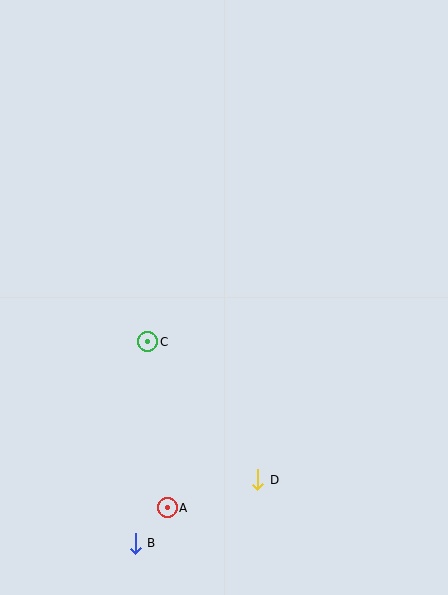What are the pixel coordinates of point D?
Point D is at (258, 480).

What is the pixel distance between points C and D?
The distance between C and D is 176 pixels.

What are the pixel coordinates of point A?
Point A is at (167, 508).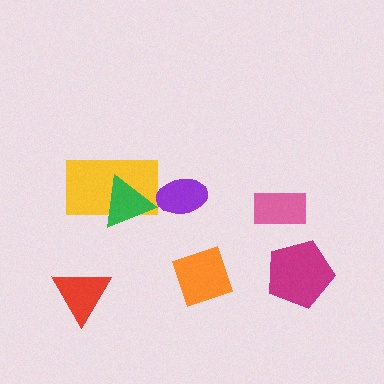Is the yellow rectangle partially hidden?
Yes, it is partially covered by another shape.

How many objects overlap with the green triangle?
1 object overlaps with the green triangle.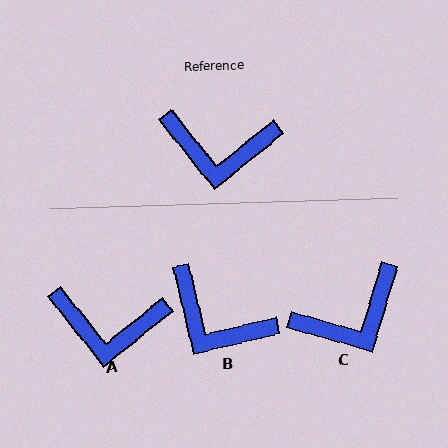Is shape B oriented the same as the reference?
No, it is off by about 25 degrees.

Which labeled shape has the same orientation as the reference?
A.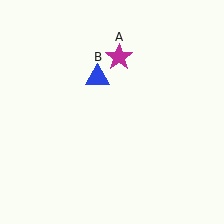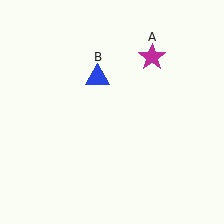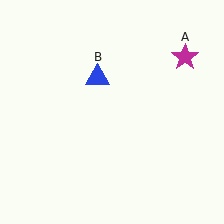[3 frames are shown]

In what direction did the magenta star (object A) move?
The magenta star (object A) moved right.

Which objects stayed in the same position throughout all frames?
Blue triangle (object B) remained stationary.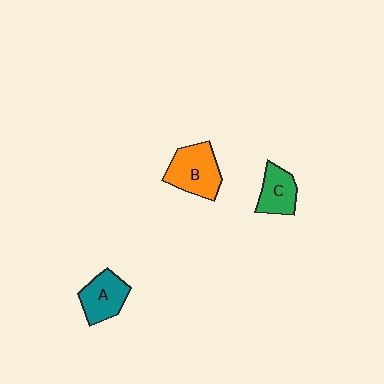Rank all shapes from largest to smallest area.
From largest to smallest: B (orange), A (teal), C (green).